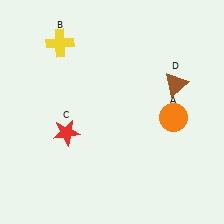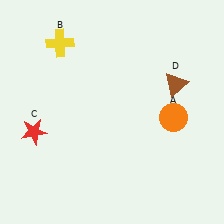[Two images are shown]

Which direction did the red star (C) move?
The red star (C) moved left.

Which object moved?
The red star (C) moved left.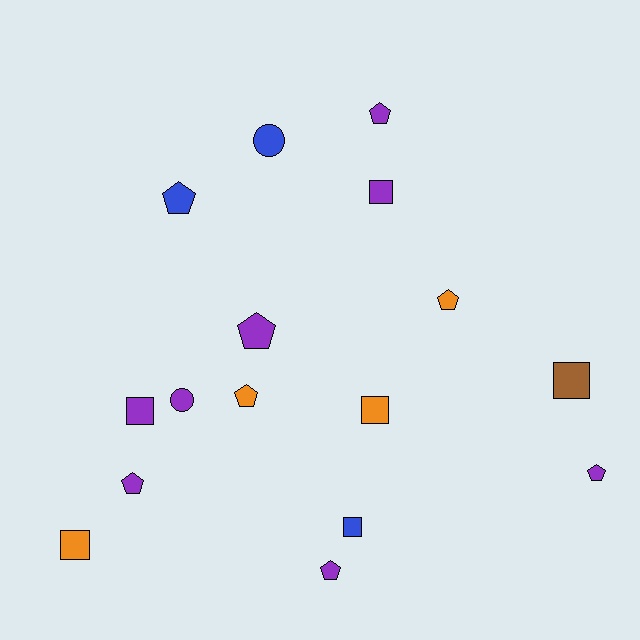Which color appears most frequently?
Purple, with 8 objects.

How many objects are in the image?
There are 16 objects.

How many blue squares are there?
There is 1 blue square.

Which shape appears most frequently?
Pentagon, with 8 objects.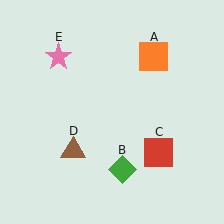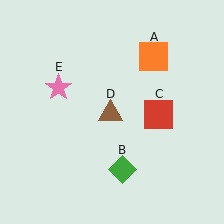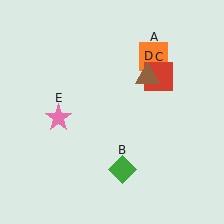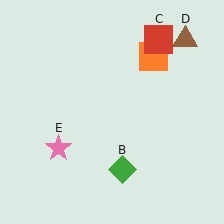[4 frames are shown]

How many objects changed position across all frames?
3 objects changed position: red square (object C), brown triangle (object D), pink star (object E).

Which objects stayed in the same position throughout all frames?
Orange square (object A) and green diamond (object B) remained stationary.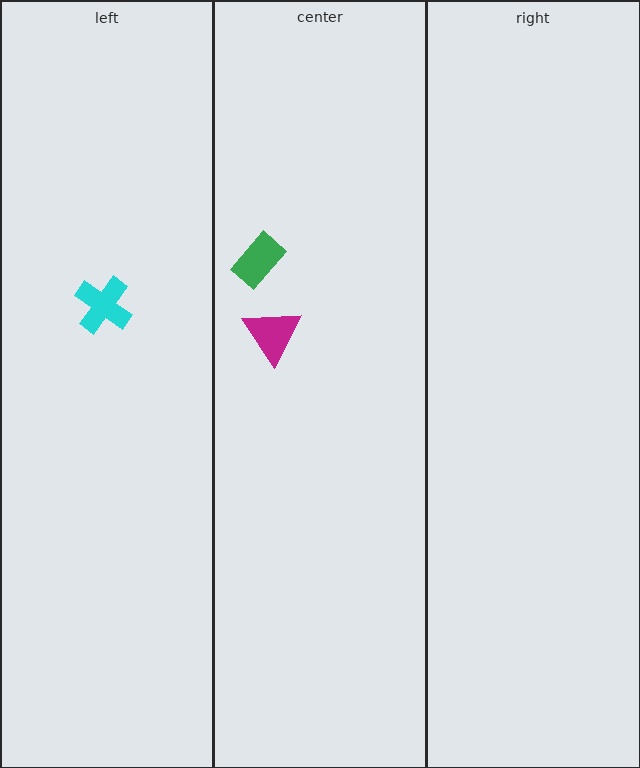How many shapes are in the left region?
1.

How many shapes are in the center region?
2.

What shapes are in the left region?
The cyan cross.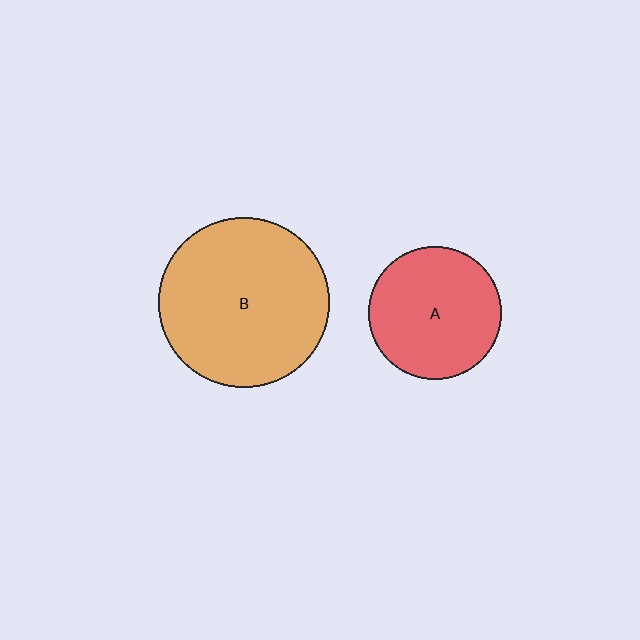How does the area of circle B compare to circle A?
Approximately 1.7 times.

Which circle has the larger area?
Circle B (orange).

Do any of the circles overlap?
No, none of the circles overlap.